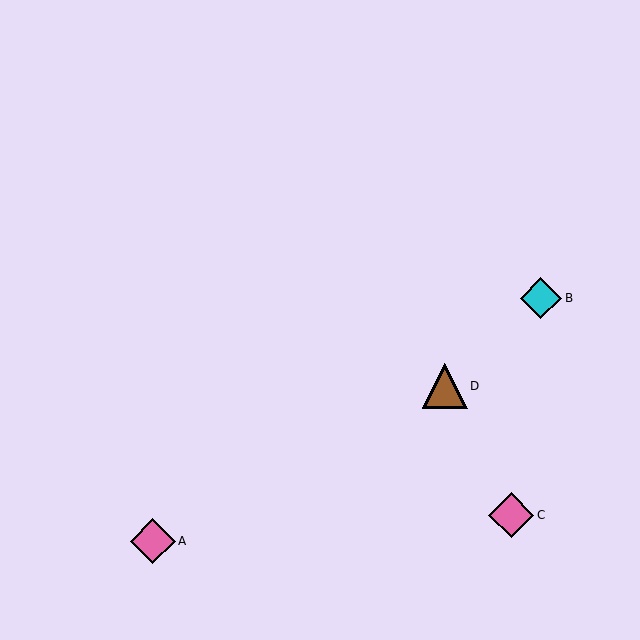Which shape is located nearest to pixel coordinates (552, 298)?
The cyan diamond (labeled B) at (541, 298) is nearest to that location.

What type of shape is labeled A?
Shape A is a pink diamond.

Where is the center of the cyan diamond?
The center of the cyan diamond is at (541, 298).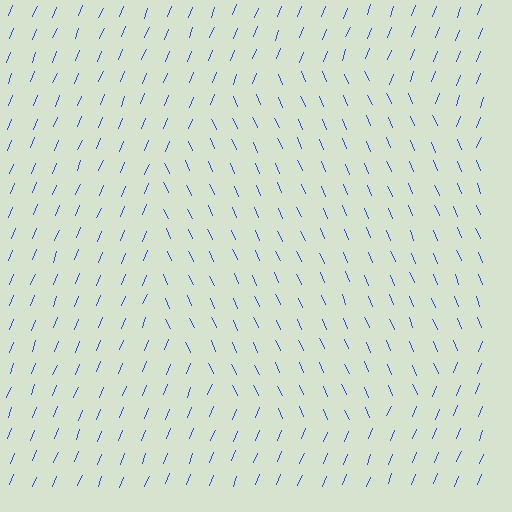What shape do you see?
I see a circle.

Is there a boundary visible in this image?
Yes, there is a texture boundary formed by a change in line orientation.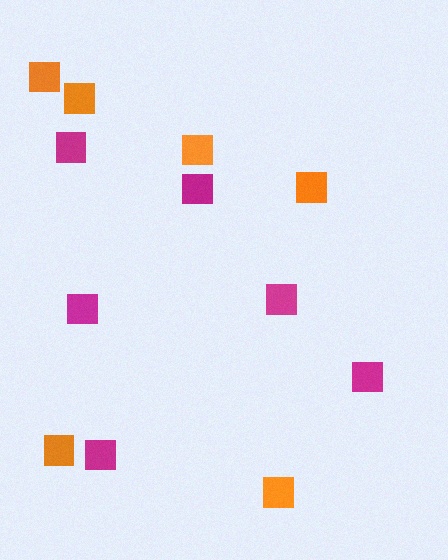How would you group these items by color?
There are 2 groups: one group of magenta squares (6) and one group of orange squares (6).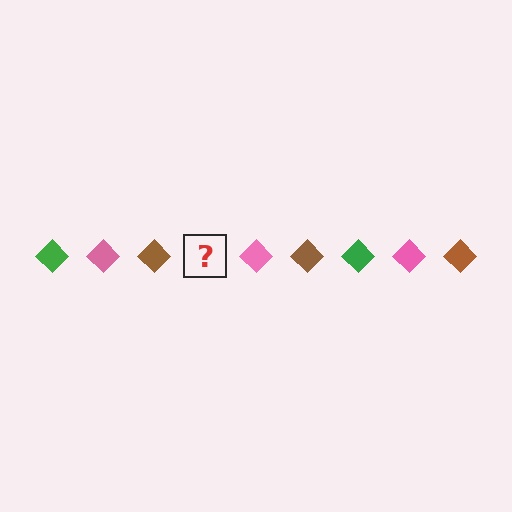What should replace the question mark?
The question mark should be replaced with a green diamond.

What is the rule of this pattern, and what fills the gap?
The rule is that the pattern cycles through green, pink, brown diamonds. The gap should be filled with a green diamond.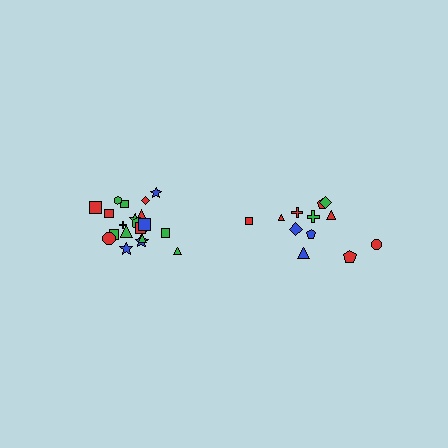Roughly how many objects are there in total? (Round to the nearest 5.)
Roughly 35 objects in total.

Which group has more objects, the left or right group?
The left group.